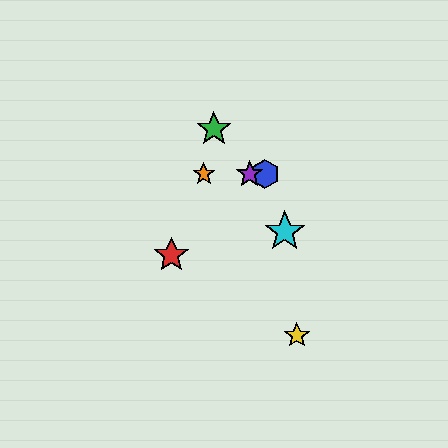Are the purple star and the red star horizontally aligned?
No, the purple star is at y≈174 and the red star is at y≈255.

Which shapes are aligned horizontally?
The blue hexagon, the purple star, the orange star are aligned horizontally.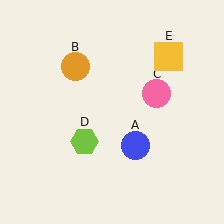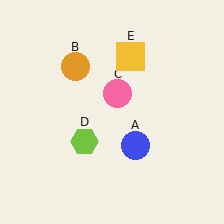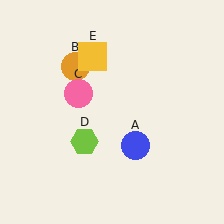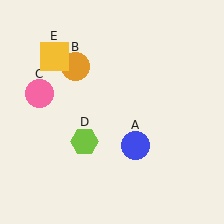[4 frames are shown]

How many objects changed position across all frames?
2 objects changed position: pink circle (object C), yellow square (object E).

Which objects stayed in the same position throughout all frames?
Blue circle (object A) and orange circle (object B) and lime hexagon (object D) remained stationary.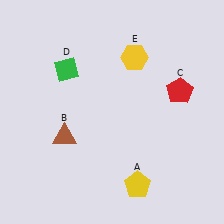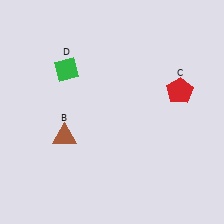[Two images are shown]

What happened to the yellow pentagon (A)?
The yellow pentagon (A) was removed in Image 2. It was in the bottom-right area of Image 1.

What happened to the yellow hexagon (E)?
The yellow hexagon (E) was removed in Image 2. It was in the top-right area of Image 1.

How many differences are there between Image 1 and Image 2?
There are 2 differences between the two images.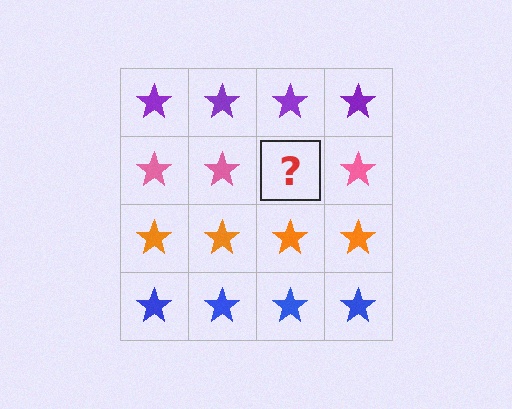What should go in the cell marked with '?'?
The missing cell should contain a pink star.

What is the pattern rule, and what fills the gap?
The rule is that each row has a consistent color. The gap should be filled with a pink star.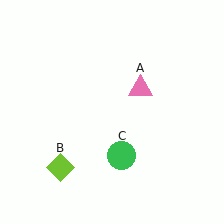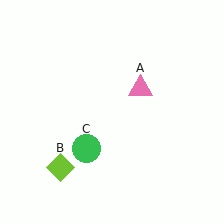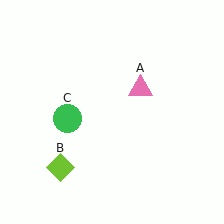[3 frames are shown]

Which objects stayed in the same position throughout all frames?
Pink triangle (object A) and lime diamond (object B) remained stationary.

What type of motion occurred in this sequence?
The green circle (object C) rotated clockwise around the center of the scene.